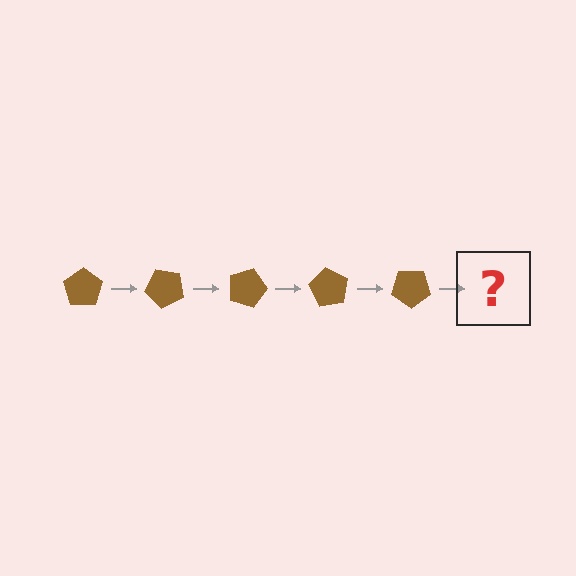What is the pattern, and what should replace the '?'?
The pattern is that the pentagon rotates 45 degrees each step. The '?' should be a brown pentagon rotated 225 degrees.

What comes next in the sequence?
The next element should be a brown pentagon rotated 225 degrees.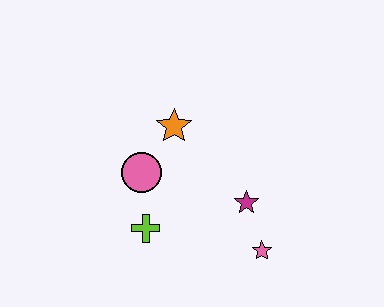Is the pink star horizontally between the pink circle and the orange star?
No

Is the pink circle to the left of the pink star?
Yes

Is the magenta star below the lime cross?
No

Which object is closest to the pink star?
The magenta star is closest to the pink star.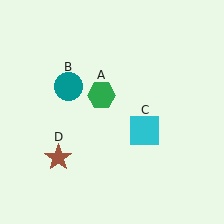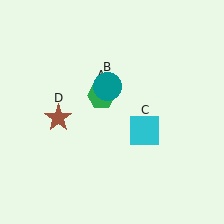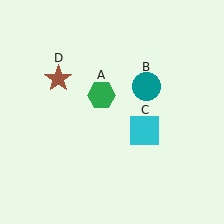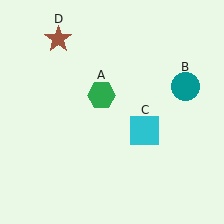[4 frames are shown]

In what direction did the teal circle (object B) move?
The teal circle (object B) moved right.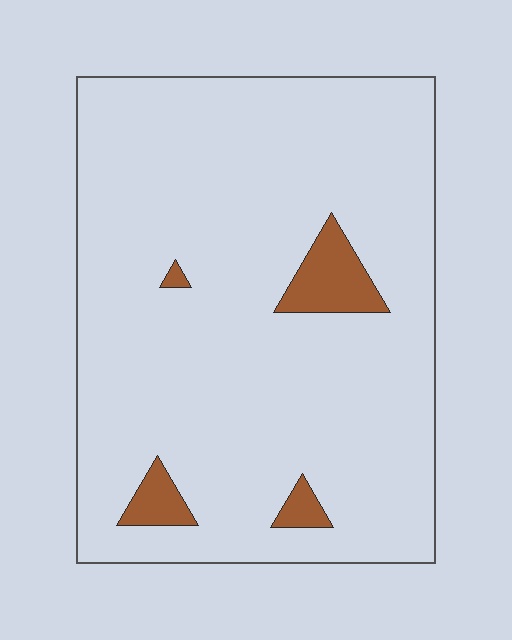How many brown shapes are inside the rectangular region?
4.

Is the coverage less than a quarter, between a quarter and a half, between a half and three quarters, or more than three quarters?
Less than a quarter.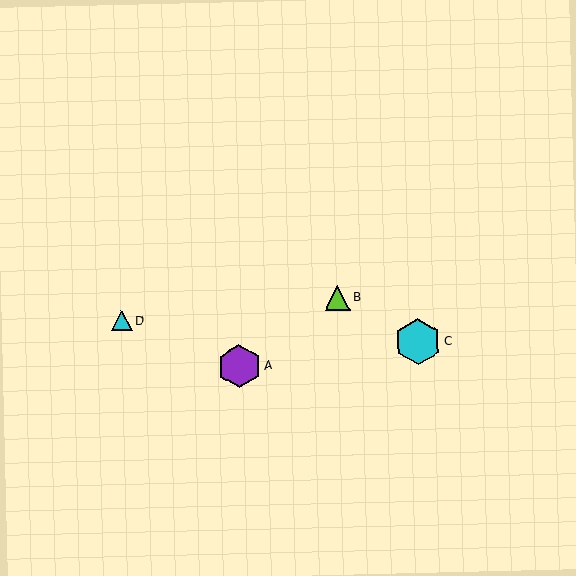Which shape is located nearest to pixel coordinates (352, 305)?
The lime triangle (labeled B) at (338, 298) is nearest to that location.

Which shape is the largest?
The cyan hexagon (labeled C) is the largest.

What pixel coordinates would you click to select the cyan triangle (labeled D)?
Click at (122, 321) to select the cyan triangle D.